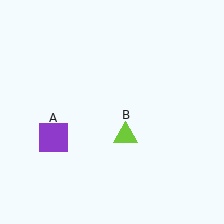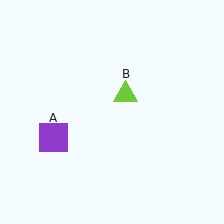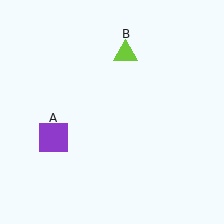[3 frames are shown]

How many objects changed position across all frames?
1 object changed position: lime triangle (object B).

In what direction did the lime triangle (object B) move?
The lime triangle (object B) moved up.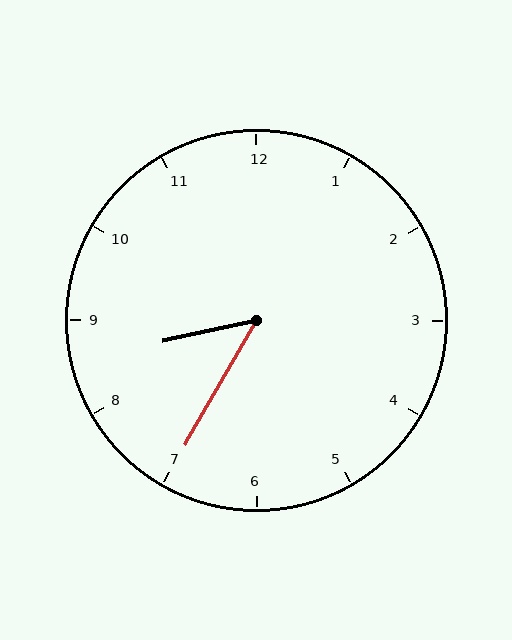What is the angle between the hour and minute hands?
Approximately 48 degrees.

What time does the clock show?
8:35.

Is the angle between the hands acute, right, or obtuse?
It is acute.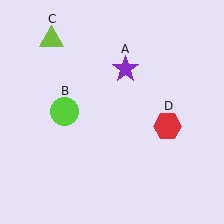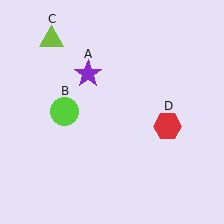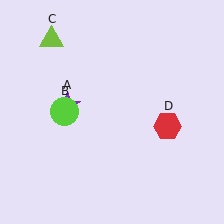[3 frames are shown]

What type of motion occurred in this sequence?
The purple star (object A) rotated counterclockwise around the center of the scene.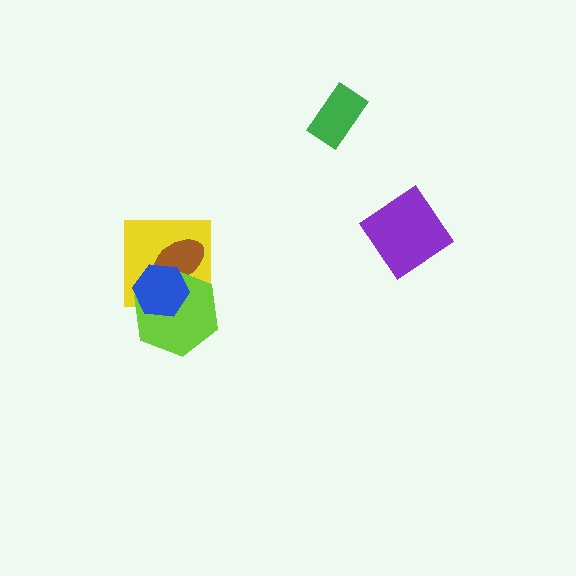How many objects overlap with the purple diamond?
0 objects overlap with the purple diamond.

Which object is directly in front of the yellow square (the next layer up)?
The brown ellipse is directly in front of the yellow square.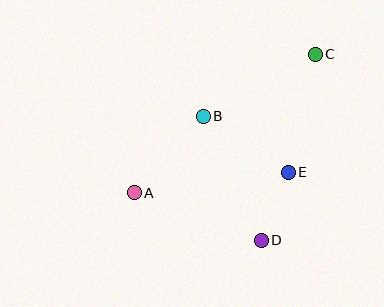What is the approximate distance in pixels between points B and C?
The distance between B and C is approximately 128 pixels.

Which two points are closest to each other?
Points D and E are closest to each other.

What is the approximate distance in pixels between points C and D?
The distance between C and D is approximately 194 pixels.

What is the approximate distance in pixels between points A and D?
The distance between A and D is approximately 136 pixels.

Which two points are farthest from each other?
Points A and C are farthest from each other.